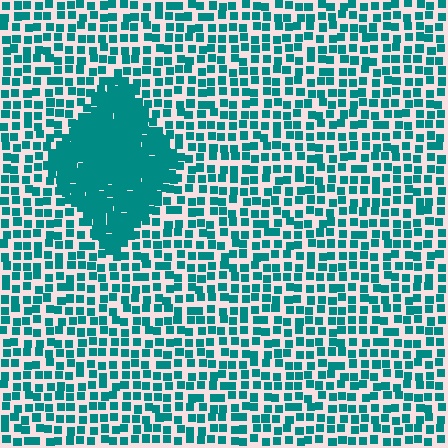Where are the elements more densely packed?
The elements are more densely packed inside the diamond boundary.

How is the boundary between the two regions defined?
The boundary is defined by a change in element density (approximately 2.4x ratio). All elements are the same color, size, and shape.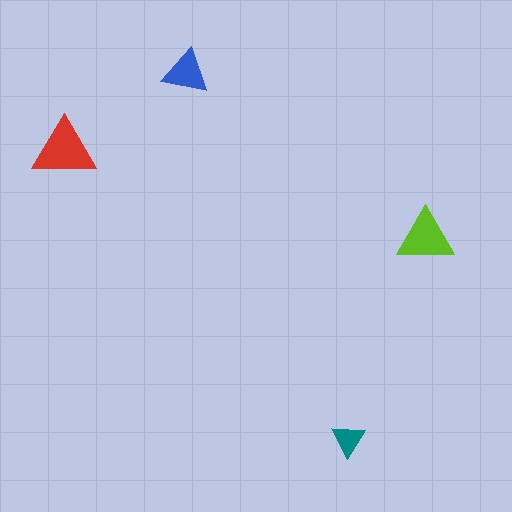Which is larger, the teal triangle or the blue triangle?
The blue one.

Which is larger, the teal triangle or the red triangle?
The red one.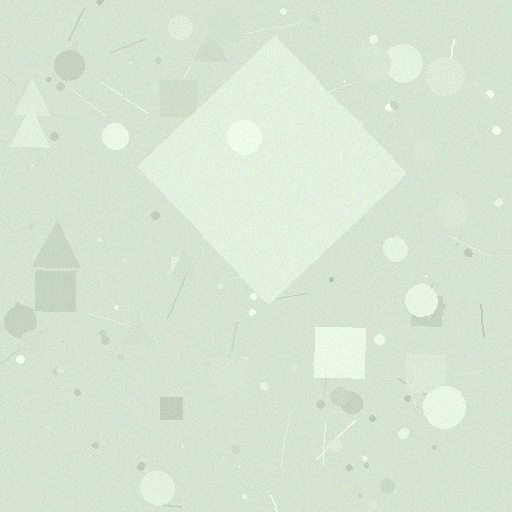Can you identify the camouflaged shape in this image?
The camouflaged shape is a diamond.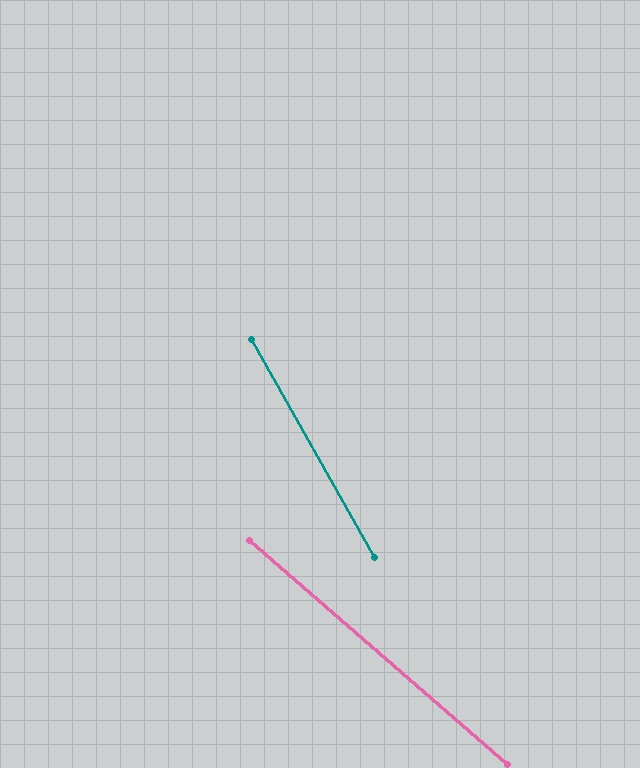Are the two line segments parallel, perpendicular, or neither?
Neither parallel nor perpendicular — they differ by about 20°.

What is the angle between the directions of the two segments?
Approximately 20 degrees.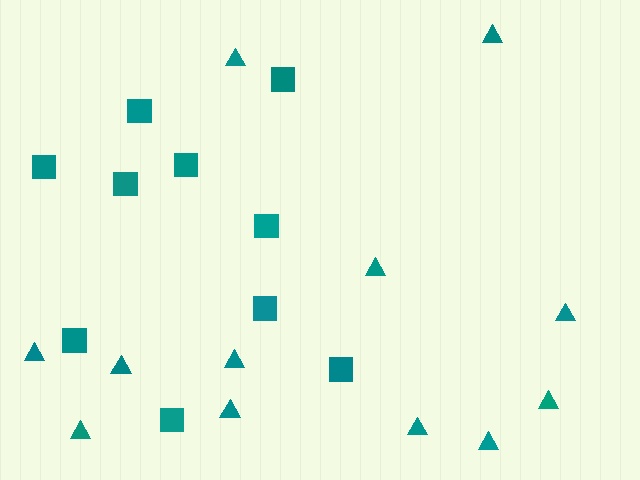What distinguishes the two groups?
There are 2 groups: one group of triangles (12) and one group of squares (10).